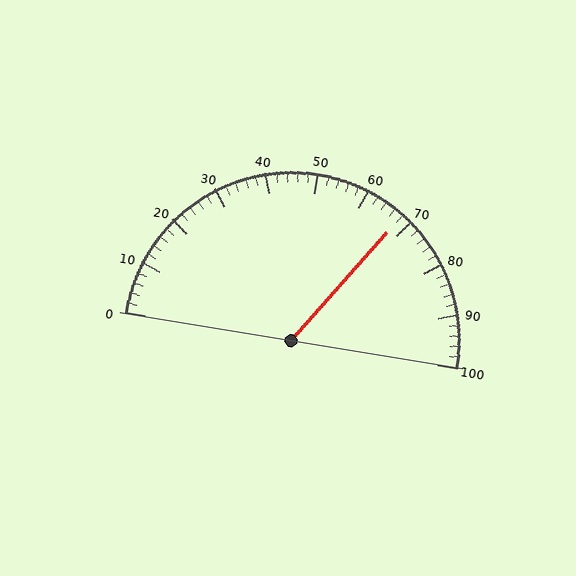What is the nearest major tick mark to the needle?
The nearest major tick mark is 70.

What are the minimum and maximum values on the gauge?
The gauge ranges from 0 to 100.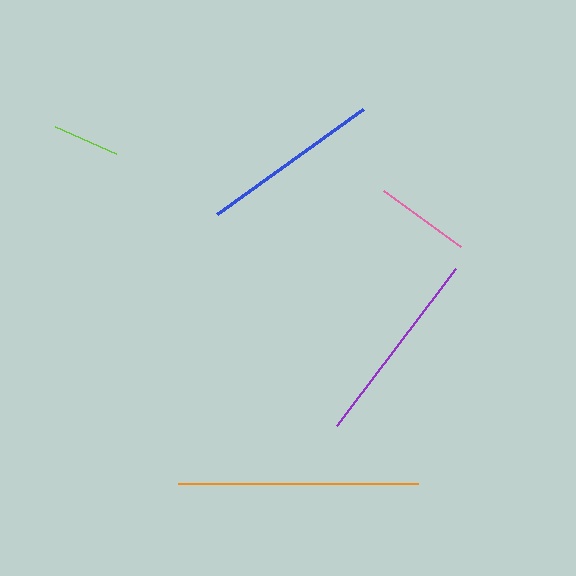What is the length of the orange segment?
The orange segment is approximately 240 pixels long.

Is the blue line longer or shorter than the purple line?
The purple line is longer than the blue line.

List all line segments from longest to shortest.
From longest to shortest: orange, purple, blue, pink, lime.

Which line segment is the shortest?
The lime line is the shortest at approximately 66 pixels.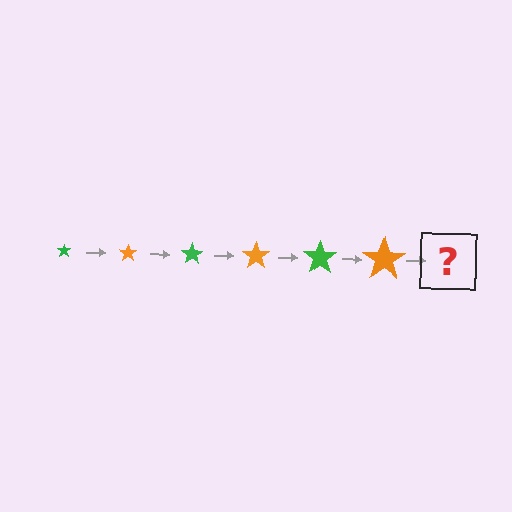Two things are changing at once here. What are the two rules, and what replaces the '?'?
The two rules are that the star grows larger each step and the color cycles through green and orange. The '?' should be a green star, larger than the previous one.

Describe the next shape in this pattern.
It should be a green star, larger than the previous one.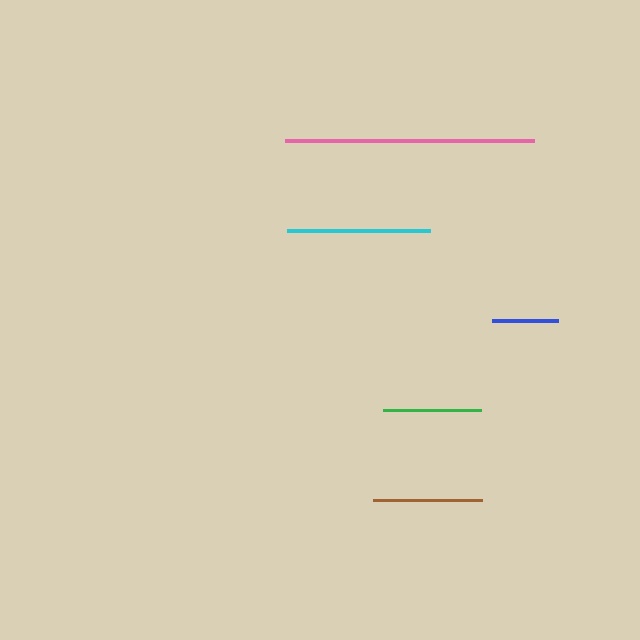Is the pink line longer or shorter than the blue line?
The pink line is longer than the blue line.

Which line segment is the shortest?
The blue line is the shortest at approximately 66 pixels.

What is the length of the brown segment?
The brown segment is approximately 109 pixels long.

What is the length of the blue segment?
The blue segment is approximately 66 pixels long.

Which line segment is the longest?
The pink line is the longest at approximately 249 pixels.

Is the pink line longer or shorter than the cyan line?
The pink line is longer than the cyan line.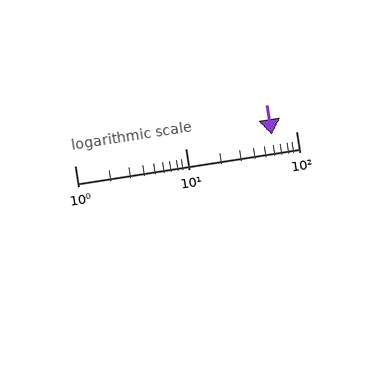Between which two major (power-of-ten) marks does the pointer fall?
The pointer is between 10 and 100.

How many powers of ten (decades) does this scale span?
The scale spans 2 decades, from 1 to 100.